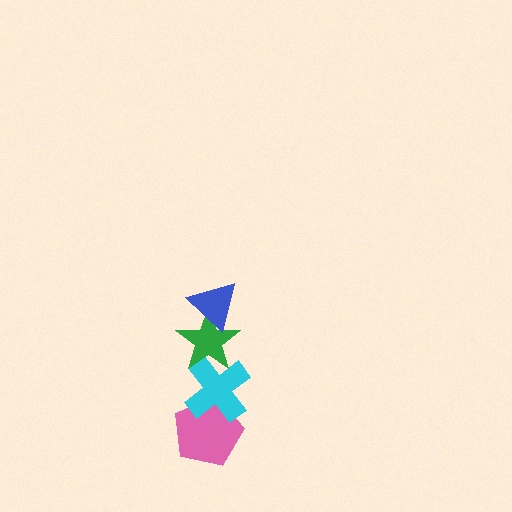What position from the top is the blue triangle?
The blue triangle is 1st from the top.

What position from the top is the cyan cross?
The cyan cross is 3rd from the top.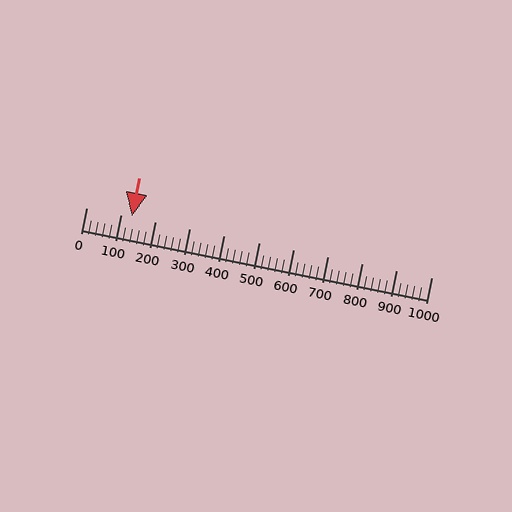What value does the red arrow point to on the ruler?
The red arrow points to approximately 131.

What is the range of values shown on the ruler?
The ruler shows values from 0 to 1000.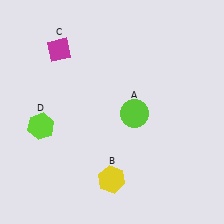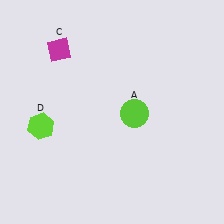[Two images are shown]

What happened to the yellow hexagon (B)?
The yellow hexagon (B) was removed in Image 2. It was in the bottom-left area of Image 1.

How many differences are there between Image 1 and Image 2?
There is 1 difference between the two images.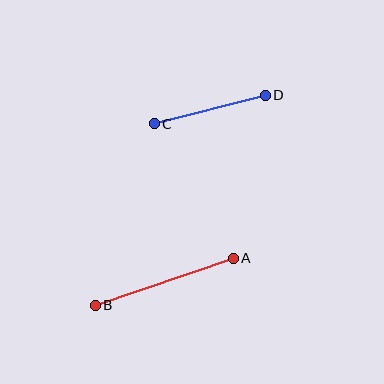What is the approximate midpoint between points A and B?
The midpoint is at approximately (164, 282) pixels.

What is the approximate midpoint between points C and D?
The midpoint is at approximately (210, 110) pixels.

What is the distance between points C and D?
The distance is approximately 115 pixels.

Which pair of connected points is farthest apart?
Points A and B are farthest apart.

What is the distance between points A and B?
The distance is approximately 145 pixels.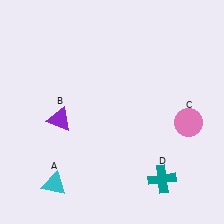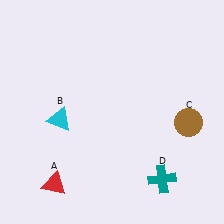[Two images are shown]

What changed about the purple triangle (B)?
In Image 1, B is purple. In Image 2, it changed to cyan.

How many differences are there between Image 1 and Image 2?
There are 3 differences between the two images.